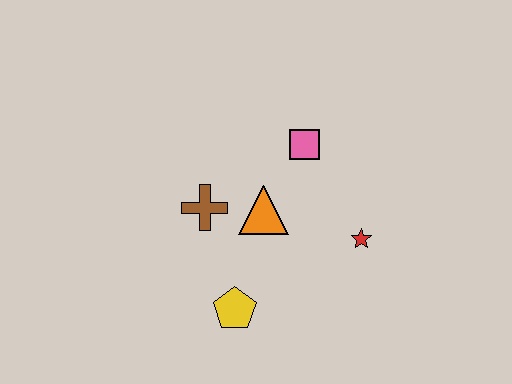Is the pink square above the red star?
Yes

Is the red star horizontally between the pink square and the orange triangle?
No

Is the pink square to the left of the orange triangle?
No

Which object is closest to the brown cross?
The orange triangle is closest to the brown cross.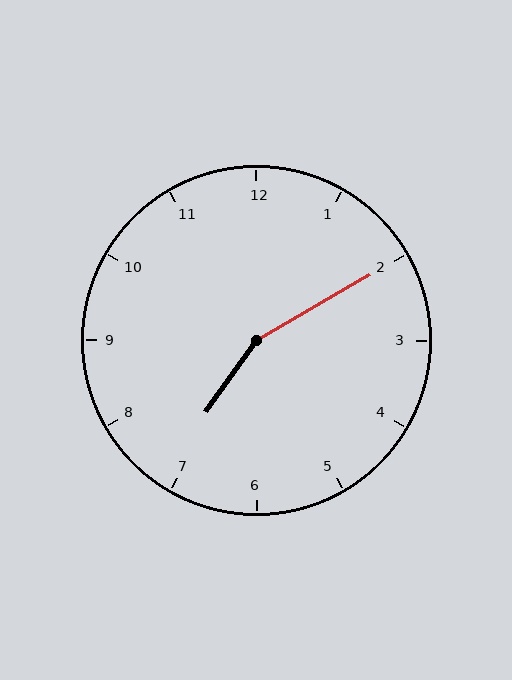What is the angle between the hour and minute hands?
Approximately 155 degrees.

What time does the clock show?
7:10.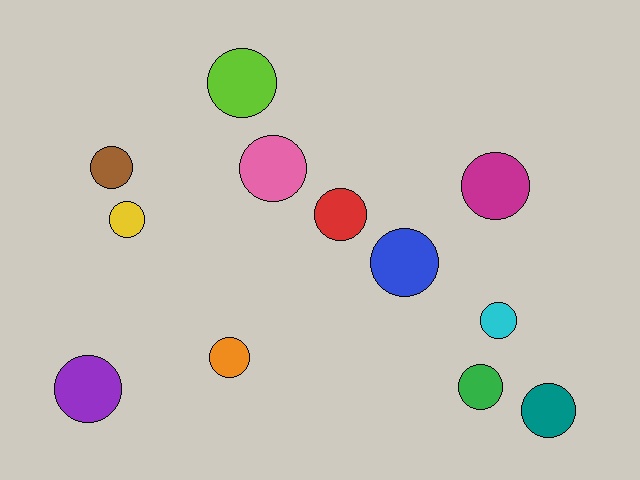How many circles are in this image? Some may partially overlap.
There are 12 circles.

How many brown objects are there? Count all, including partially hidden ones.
There is 1 brown object.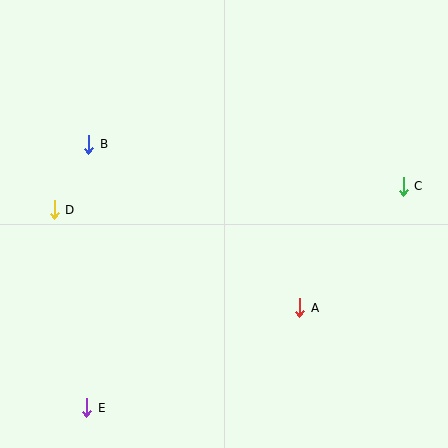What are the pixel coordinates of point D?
Point D is at (54, 210).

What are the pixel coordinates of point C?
Point C is at (403, 186).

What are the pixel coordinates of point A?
Point A is at (300, 308).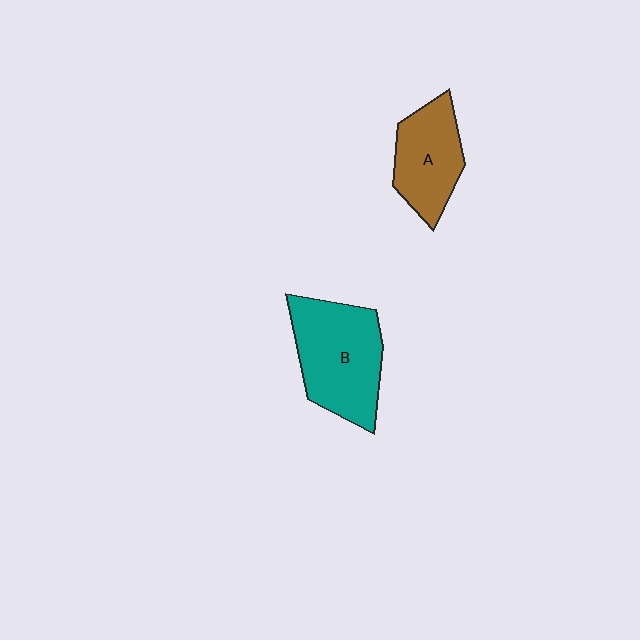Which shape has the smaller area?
Shape A (brown).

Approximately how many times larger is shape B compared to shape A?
Approximately 1.4 times.